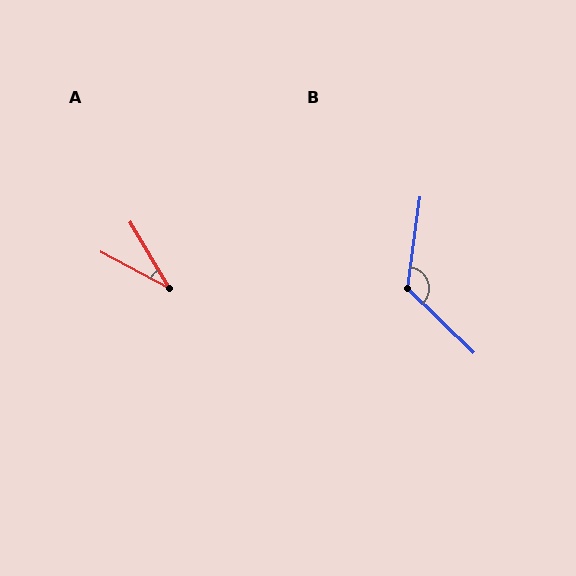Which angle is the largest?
B, at approximately 126 degrees.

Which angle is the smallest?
A, at approximately 31 degrees.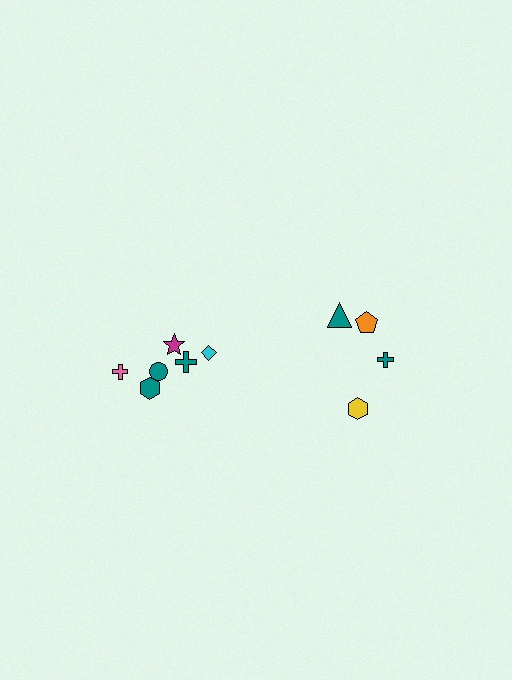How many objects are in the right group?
There are 4 objects.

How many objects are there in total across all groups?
There are 10 objects.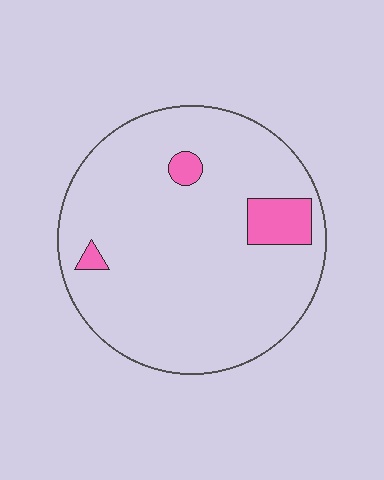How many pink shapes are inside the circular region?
3.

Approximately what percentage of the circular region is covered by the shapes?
Approximately 10%.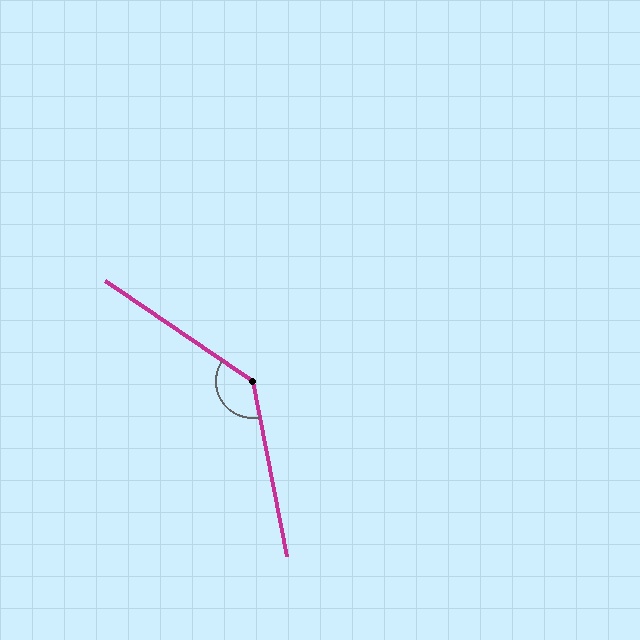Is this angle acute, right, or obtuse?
It is obtuse.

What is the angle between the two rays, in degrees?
Approximately 135 degrees.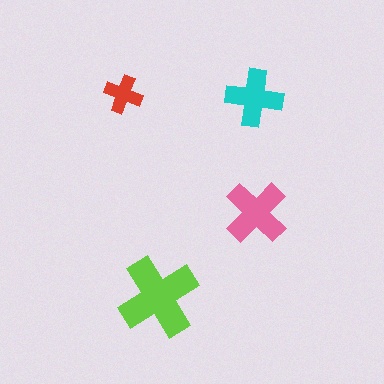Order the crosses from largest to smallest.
the lime one, the pink one, the cyan one, the red one.